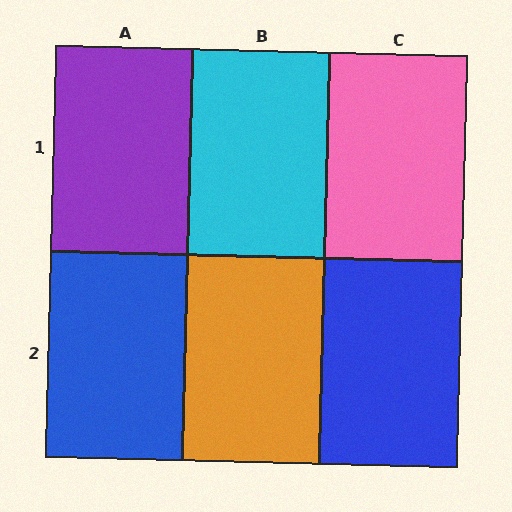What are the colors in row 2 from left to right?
Blue, orange, blue.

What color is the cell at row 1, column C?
Pink.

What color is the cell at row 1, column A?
Purple.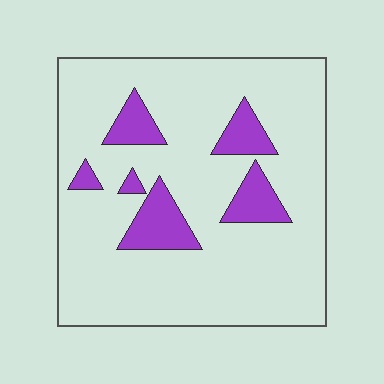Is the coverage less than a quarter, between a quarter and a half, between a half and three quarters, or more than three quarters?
Less than a quarter.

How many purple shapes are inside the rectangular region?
6.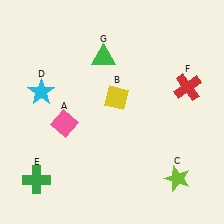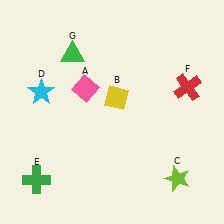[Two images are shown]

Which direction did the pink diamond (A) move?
The pink diamond (A) moved up.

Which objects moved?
The objects that moved are: the pink diamond (A), the green triangle (G).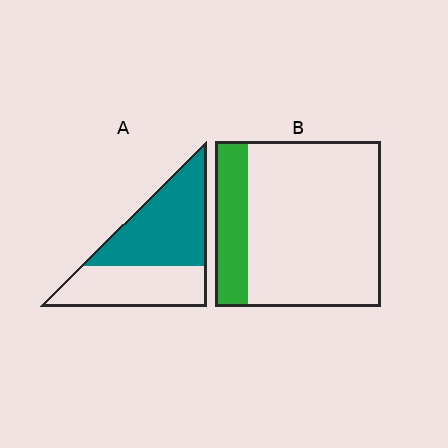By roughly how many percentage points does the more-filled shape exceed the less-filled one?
By roughly 35 percentage points (A over B).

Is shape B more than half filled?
No.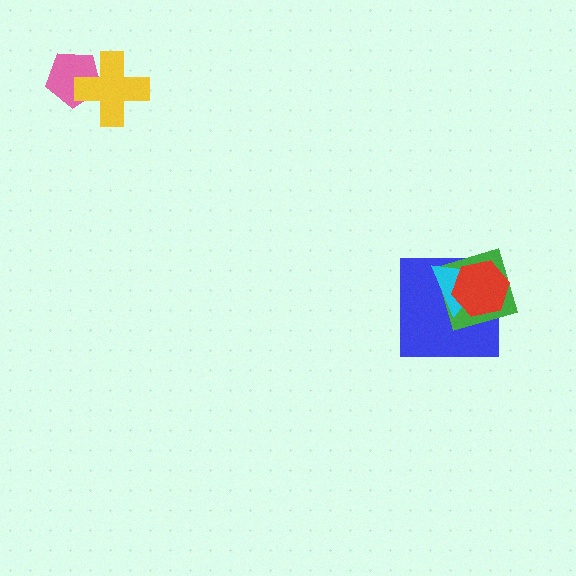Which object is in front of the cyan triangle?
The red hexagon is in front of the cyan triangle.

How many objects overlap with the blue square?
3 objects overlap with the blue square.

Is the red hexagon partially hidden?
No, no other shape covers it.